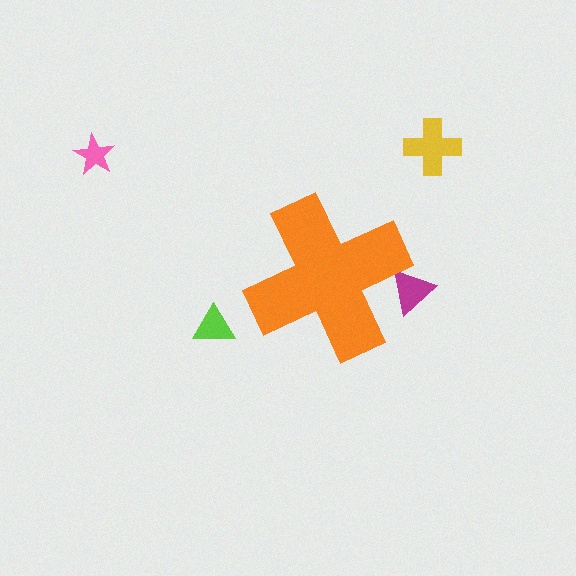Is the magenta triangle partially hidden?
Yes, the magenta triangle is partially hidden behind the orange cross.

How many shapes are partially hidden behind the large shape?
1 shape is partially hidden.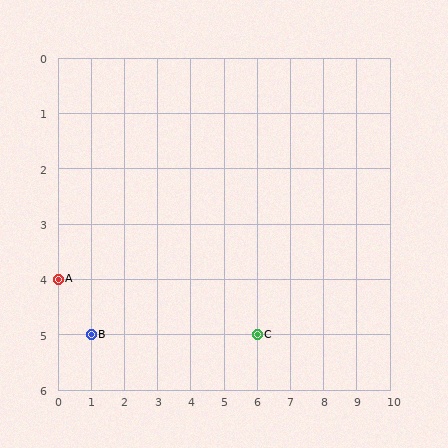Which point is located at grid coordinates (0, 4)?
Point A is at (0, 4).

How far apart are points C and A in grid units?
Points C and A are 6 columns and 1 row apart (about 6.1 grid units diagonally).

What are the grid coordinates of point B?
Point B is at grid coordinates (1, 5).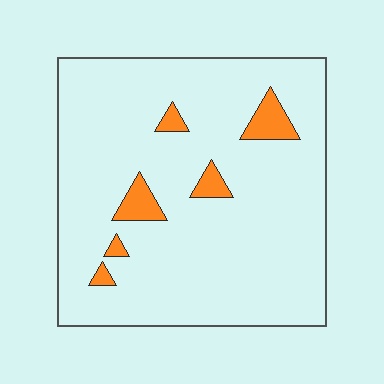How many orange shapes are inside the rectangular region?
6.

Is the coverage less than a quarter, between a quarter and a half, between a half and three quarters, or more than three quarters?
Less than a quarter.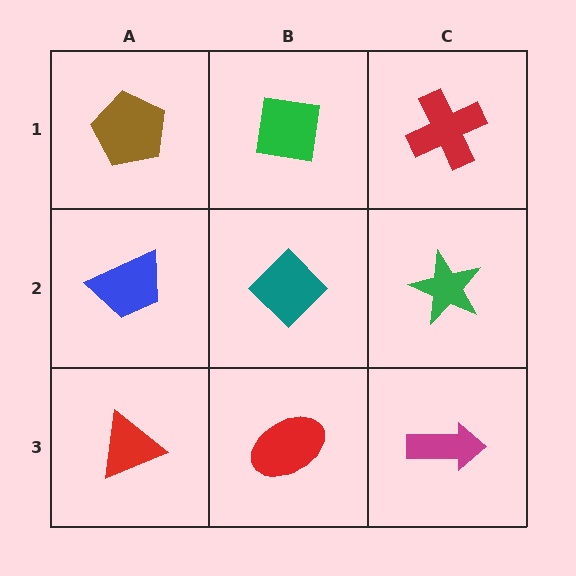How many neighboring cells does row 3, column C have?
2.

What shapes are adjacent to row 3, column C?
A green star (row 2, column C), a red ellipse (row 3, column B).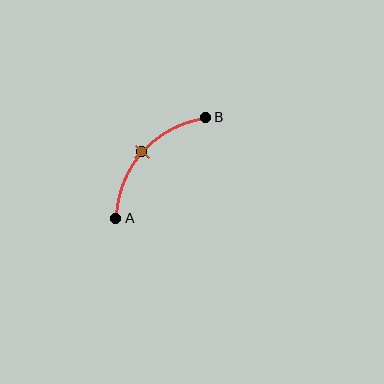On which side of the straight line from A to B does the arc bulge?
The arc bulges above and to the left of the straight line connecting A and B.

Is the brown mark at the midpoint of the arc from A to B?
Yes. The brown mark lies on the arc at equal arc-length from both A and B — it is the arc midpoint.